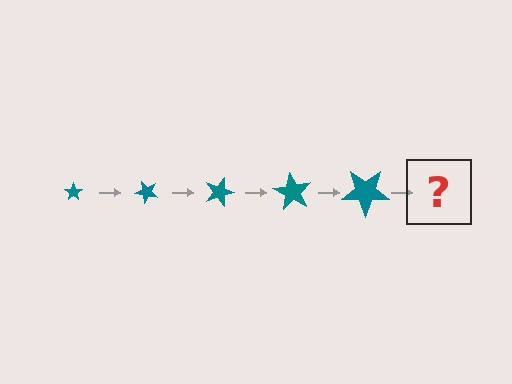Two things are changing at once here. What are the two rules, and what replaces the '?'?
The two rules are that the star grows larger each step and it rotates 45 degrees each step. The '?' should be a star, larger than the previous one and rotated 225 degrees from the start.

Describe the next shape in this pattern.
It should be a star, larger than the previous one and rotated 225 degrees from the start.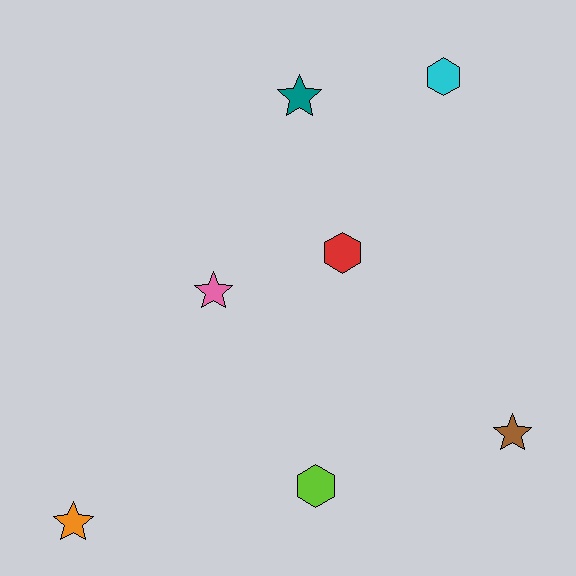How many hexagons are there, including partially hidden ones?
There are 3 hexagons.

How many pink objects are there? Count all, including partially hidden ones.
There is 1 pink object.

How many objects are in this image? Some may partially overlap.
There are 7 objects.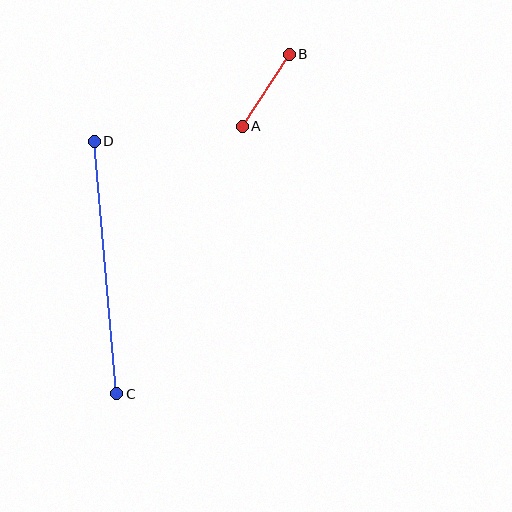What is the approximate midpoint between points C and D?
The midpoint is at approximately (106, 267) pixels.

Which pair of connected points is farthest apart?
Points C and D are farthest apart.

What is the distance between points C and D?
The distance is approximately 254 pixels.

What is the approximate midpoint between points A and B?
The midpoint is at approximately (266, 90) pixels.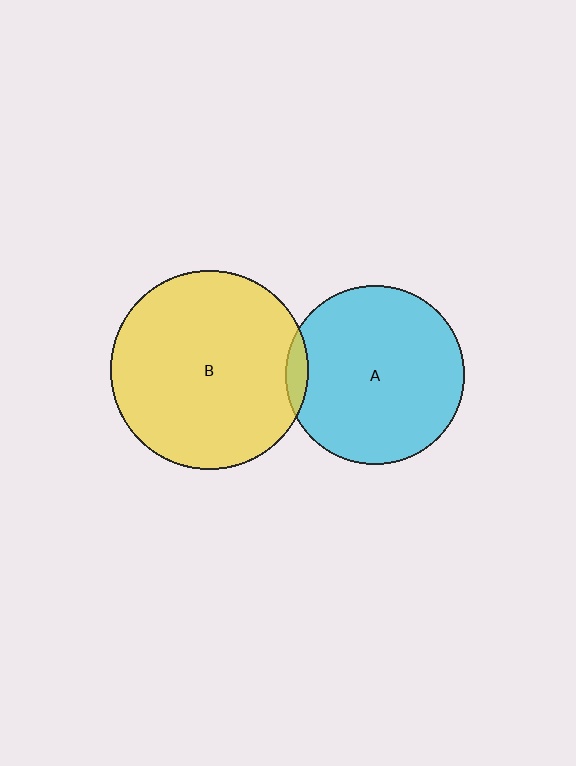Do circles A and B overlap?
Yes.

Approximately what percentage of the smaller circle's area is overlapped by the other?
Approximately 5%.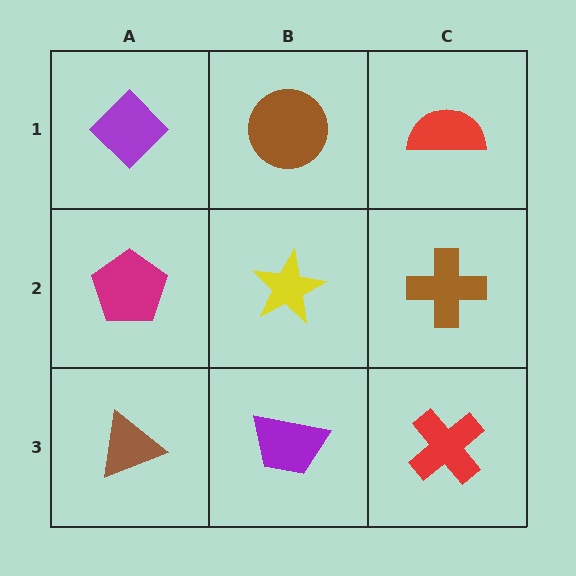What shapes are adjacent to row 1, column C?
A brown cross (row 2, column C), a brown circle (row 1, column B).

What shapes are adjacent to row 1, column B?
A yellow star (row 2, column B), a purple diamond (row 1, column A), a red semicircle (row 1, column C).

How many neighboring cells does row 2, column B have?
4.